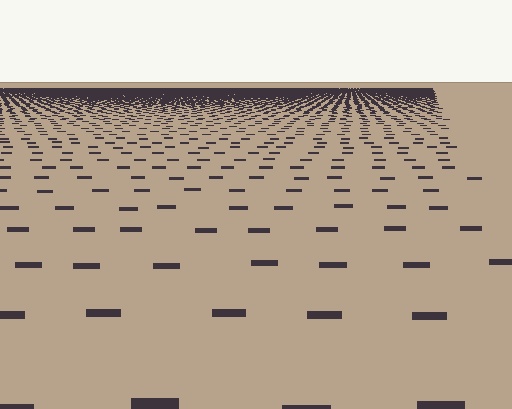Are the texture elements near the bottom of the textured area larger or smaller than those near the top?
Larger. Near the bottom, elements are closer to the viewer and appear at a bigger on-screen size.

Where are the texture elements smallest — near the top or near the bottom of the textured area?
Near the top.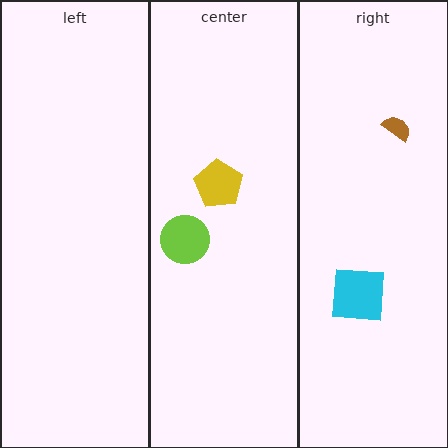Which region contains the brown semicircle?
The right region.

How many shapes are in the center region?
2.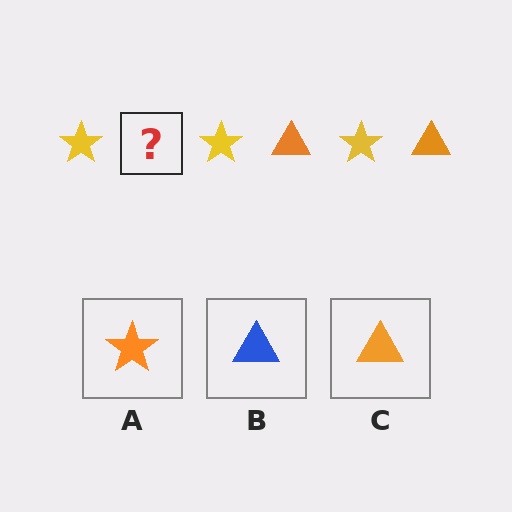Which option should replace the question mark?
Option C.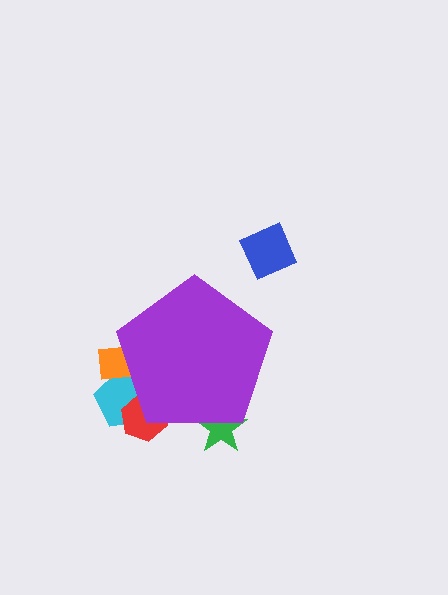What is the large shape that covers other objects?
A purple pentagon.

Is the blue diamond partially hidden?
No, the blue diamond is fully visible.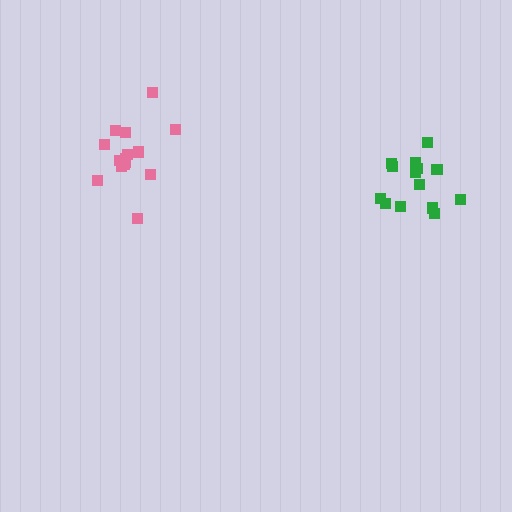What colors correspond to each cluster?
The clusters are colored: green, pink.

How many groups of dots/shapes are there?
There are 2 groups.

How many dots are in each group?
Group 1: 14 dots, Group 2: 15 dots (29 total).